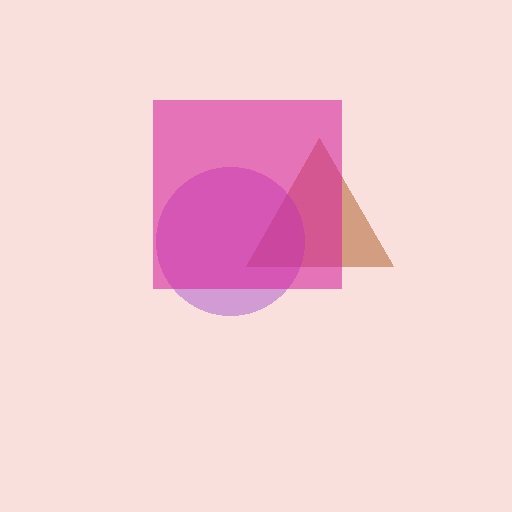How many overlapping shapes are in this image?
There are 3 overlapping shapes in the image.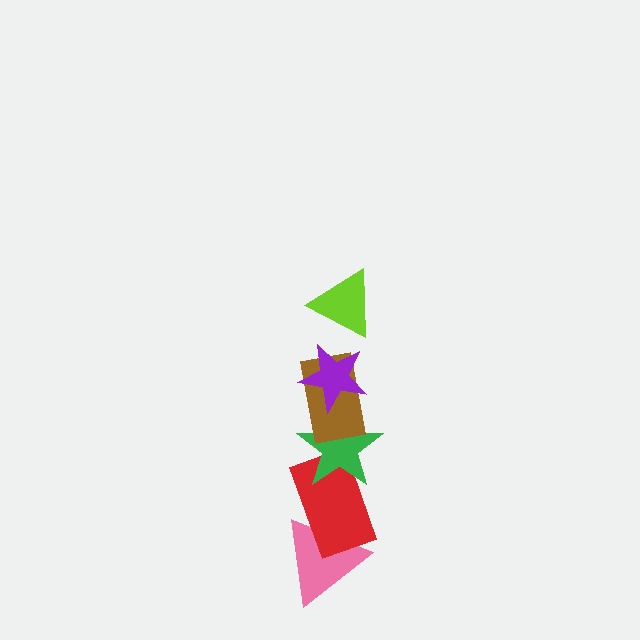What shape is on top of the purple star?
The lime triangle is on top of the purple star.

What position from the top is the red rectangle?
The red rectangle is 5th from the top.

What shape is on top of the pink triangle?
The red rectangle is on top of the pink triangle.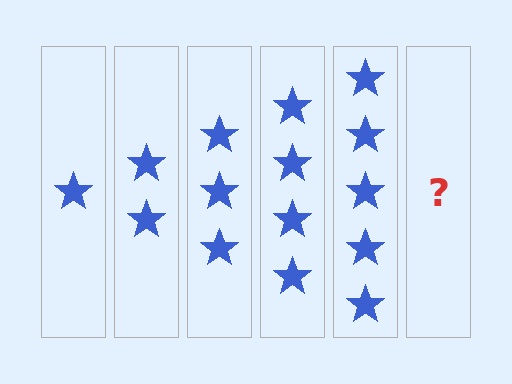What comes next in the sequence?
The next element should be 6 stars.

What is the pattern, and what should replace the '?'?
The pattern is that each step adds one more star. The '?' should be 6 stars.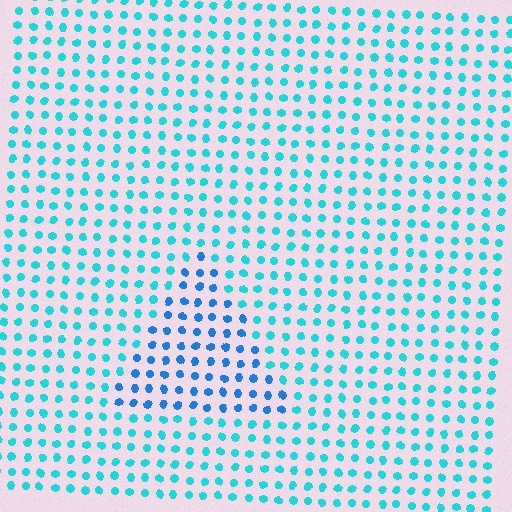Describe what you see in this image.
The image is filled with small cyan elements in a uniform arrangement. A triangle-shaped region is visible where the elements are tinted to a slightly different hue, forming a subtle color boundary.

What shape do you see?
I see a triangle.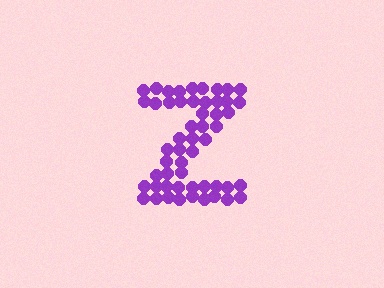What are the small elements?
The small elements are circles.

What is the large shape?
The large shape is the letter Z.